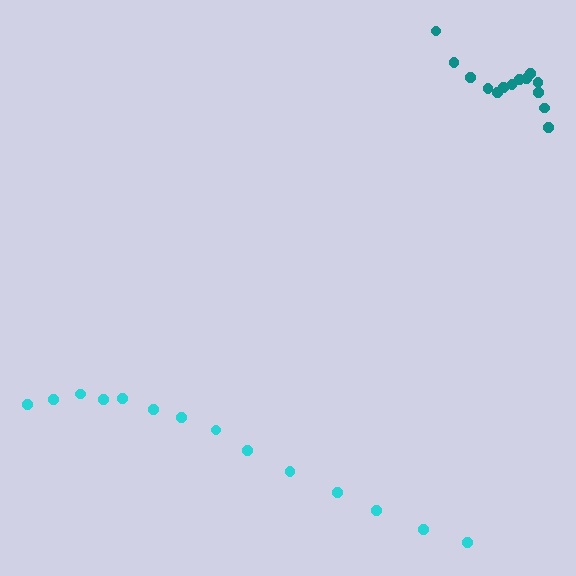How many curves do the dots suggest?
There are 2 distinct paths.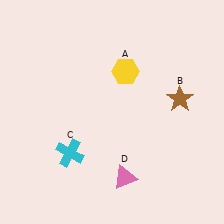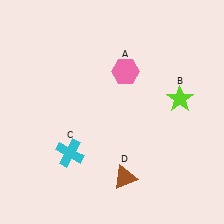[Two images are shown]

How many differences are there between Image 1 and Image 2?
There are 3 differences between the two images.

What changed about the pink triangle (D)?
In Image 1, D is pink. In Image 2, it changed to brown.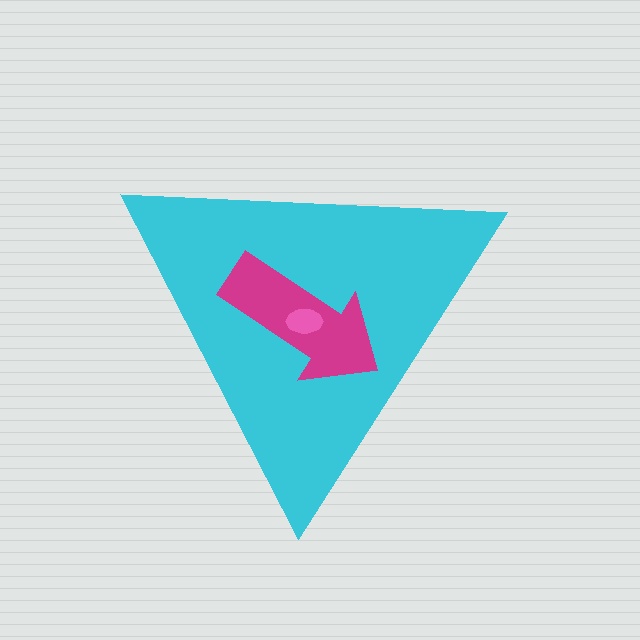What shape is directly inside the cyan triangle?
The magenta arrow.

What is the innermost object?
The pink ellipse.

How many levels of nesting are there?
3.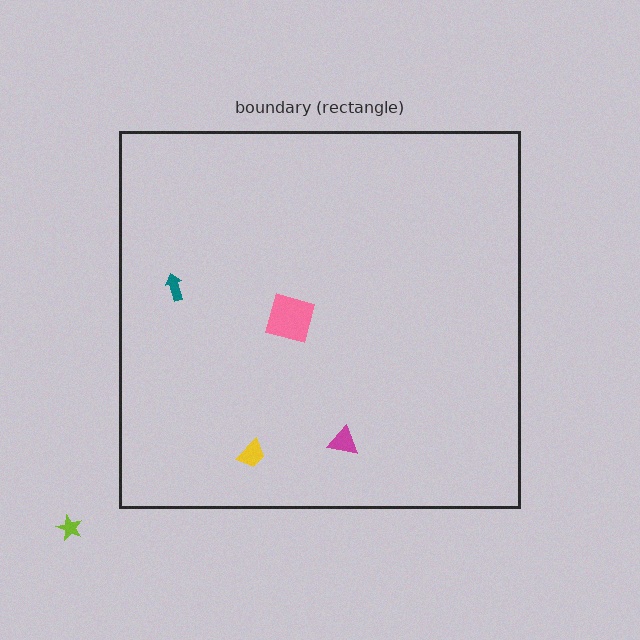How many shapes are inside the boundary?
4 inside, 1 outside.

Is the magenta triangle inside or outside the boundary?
Inside.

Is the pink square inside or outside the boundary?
Inside.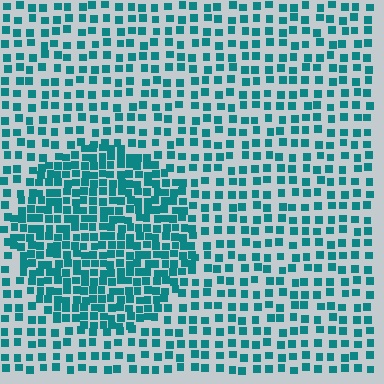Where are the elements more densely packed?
The elements are more densely packed inside the circle boundary.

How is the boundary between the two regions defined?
The boundary is defined by a change in element density (approximately 2.0x ratio). All elements are the same color, size, and shape.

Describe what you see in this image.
The image contains small teal elements arranged at two different densities. A circle-shaped region is visible where the elements are more densely packed than the surrounding area.